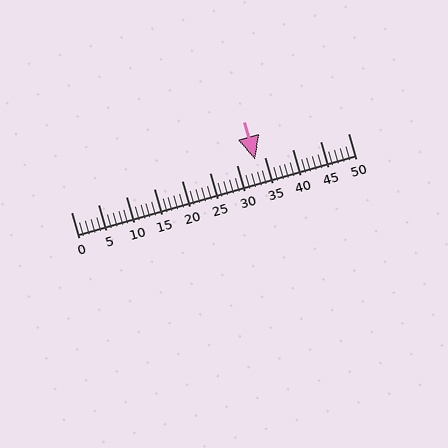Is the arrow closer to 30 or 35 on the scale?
The arrow is closer to 35.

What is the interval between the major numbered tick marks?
The major tick marks are spaced 5 units apart.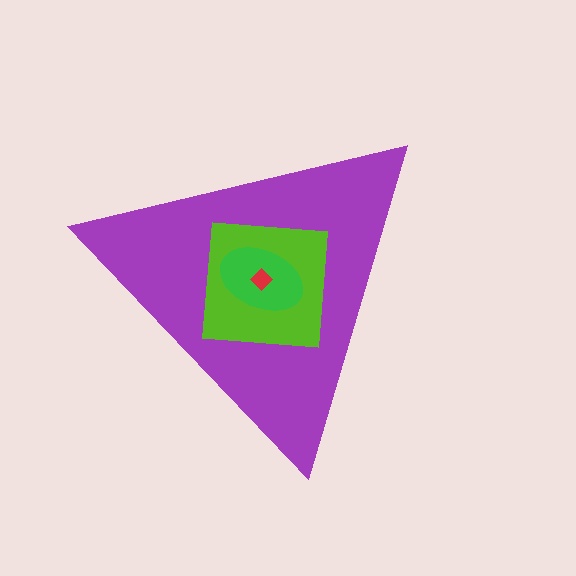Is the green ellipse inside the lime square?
Yes.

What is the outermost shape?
The purple triangle.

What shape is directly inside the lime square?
The green ellipse.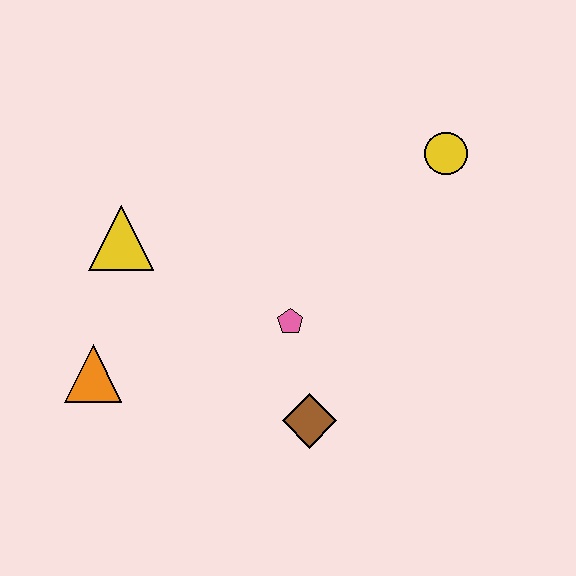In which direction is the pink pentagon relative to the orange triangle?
The pink pentagon is to the right of the orange triangle.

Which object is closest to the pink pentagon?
The brown diamond is closest to the pink pentagon.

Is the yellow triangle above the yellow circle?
No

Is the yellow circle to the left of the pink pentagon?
No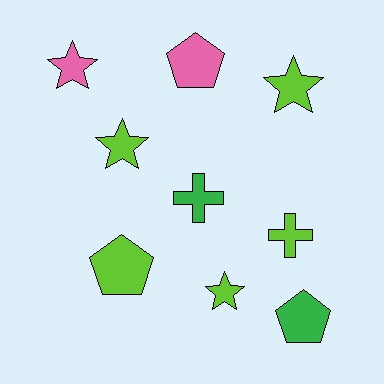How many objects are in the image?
There are 9 objects.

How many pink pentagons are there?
There is 1 pink pentagon.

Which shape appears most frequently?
Star, with 4 objects.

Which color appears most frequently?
Lime, with 5 objects.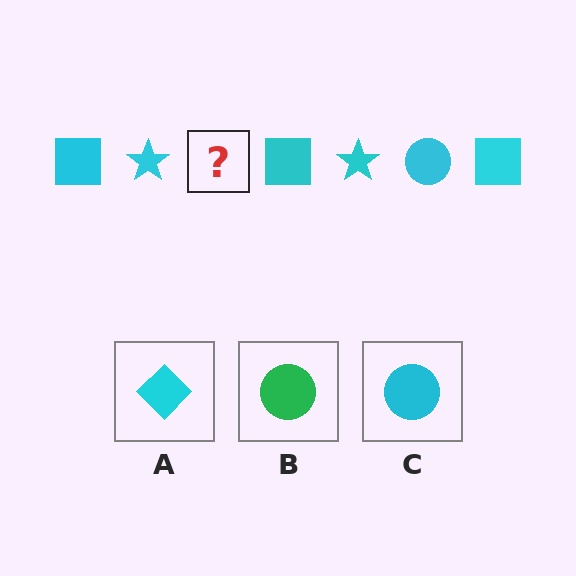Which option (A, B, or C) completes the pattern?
C.